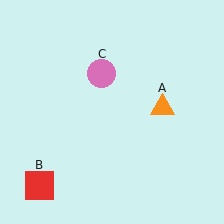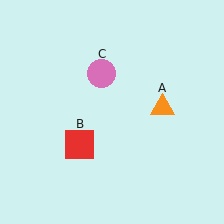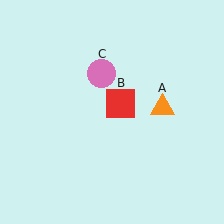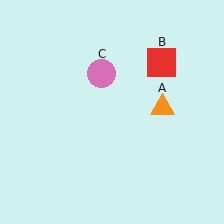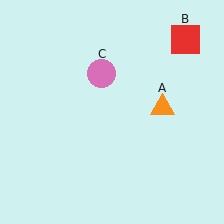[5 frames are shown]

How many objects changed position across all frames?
1 object changed position: red square (object B).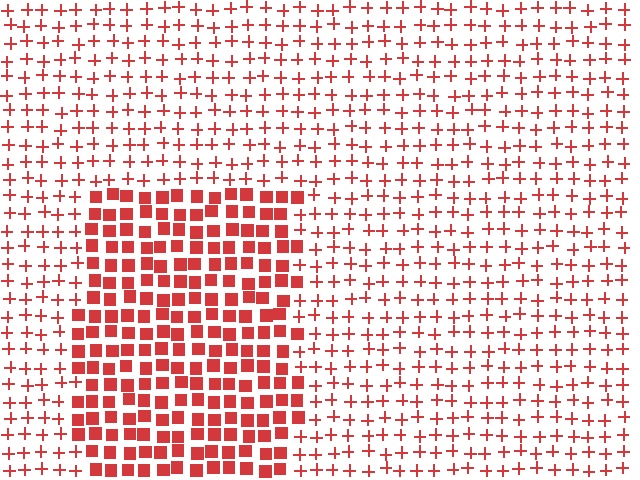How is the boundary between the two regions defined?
The boundary is defined by a change in element shape: squares inside vs. plus signs outside. All elements share the same color and spacing.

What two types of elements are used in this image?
The image uses squares inside the rectangle region and plus signs outside it.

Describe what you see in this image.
The image is filled with small red elements arranged in a uniform grid. A rectangle-shaped region contains squares, while the surrounding area contains plus signs. The boundary is defined purely by the change in element shape.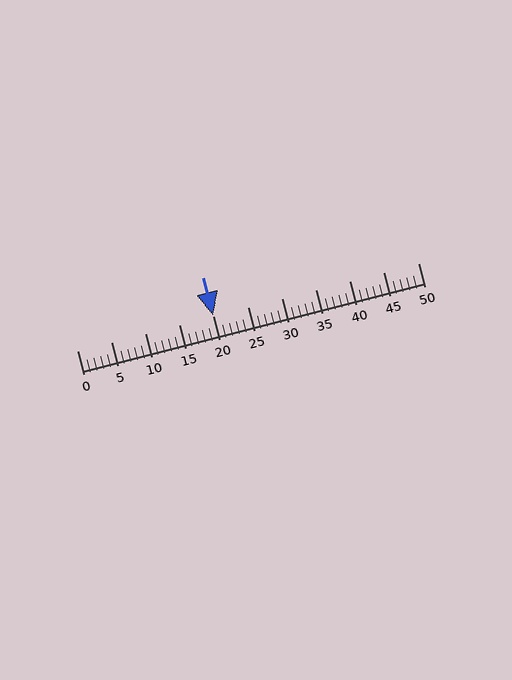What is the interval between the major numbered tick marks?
The major tick marks are spaced 5 units apart.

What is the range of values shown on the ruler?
The ruler shows values from 0 to 50.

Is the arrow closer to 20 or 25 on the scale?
The arrow is closer to 20.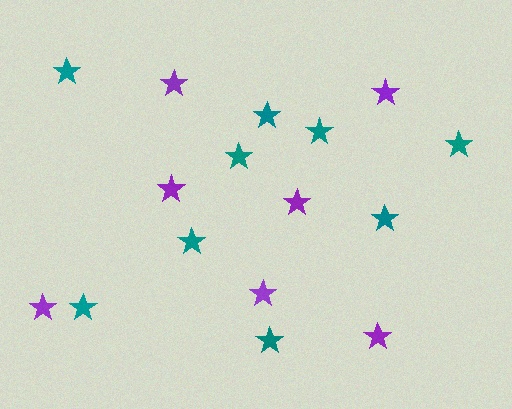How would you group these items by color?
There are 2 groups: one group of purple stars (7) and one group of teal stars (9).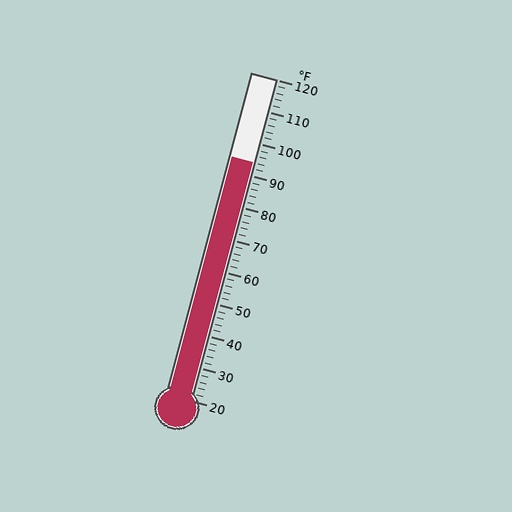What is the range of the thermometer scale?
The thermometer scale ranges from 20°F to 120°F.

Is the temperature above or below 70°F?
The temperature is above 70°F.